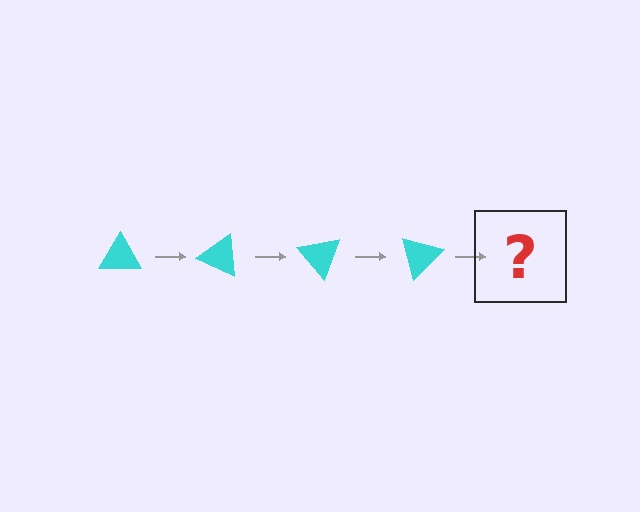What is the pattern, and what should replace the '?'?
The pattern is that the triangle rotates 25 degrees each step. The '?' should be a cyan triangle rotated 100 degrees.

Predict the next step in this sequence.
The next step is a cyan triangle rotated 100 degrees.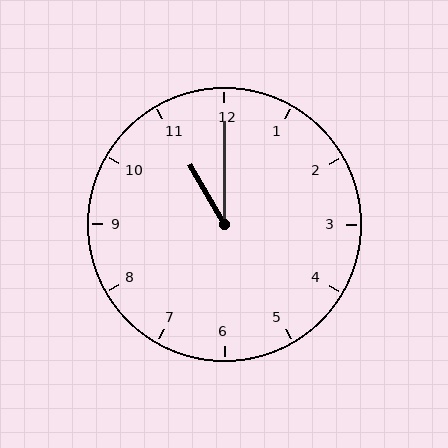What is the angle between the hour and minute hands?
Approximately 30 degrees.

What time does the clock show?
11:00.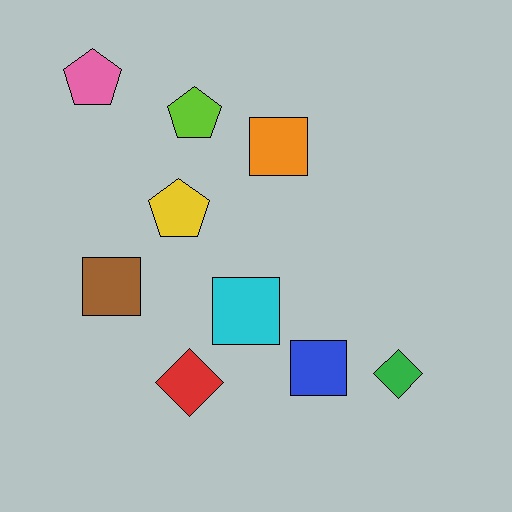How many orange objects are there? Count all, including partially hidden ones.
There is 1 orange object.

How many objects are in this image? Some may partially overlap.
There are 9 objects.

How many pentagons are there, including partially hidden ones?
There are 3 pentagons.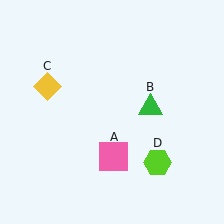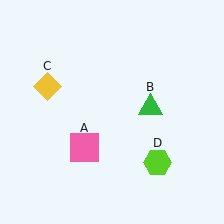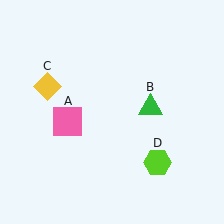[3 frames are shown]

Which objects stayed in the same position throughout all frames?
Green triangle (object B) and yellow diamond (object C) and lime hexagon (object D) remained stationary.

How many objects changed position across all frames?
1 object changed position: pink square (object A).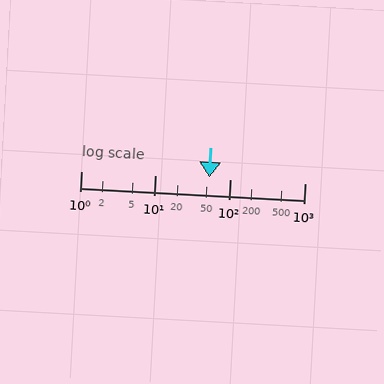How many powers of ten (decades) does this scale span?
The scale spans 3 decades, from 1 to 1000.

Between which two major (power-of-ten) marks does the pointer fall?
The pointer is between 10 and 100.